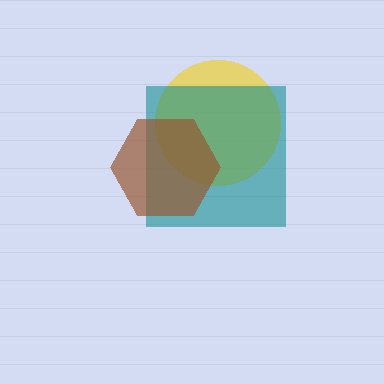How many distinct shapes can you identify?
There are 3 distinct shapes: a yellow circle, a teal square, a brown hexagon.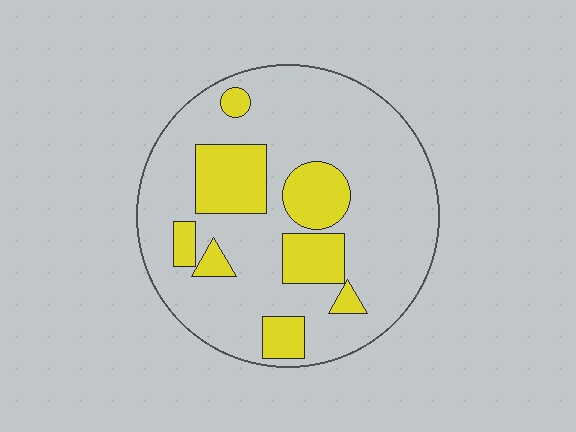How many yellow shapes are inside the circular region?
8.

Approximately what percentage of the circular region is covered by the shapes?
Approximately 25%.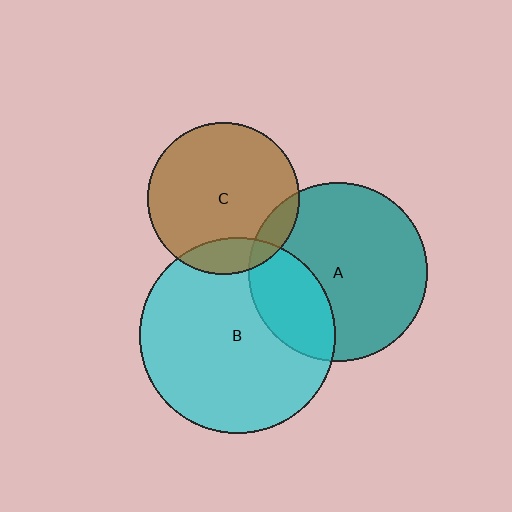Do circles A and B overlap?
Yes.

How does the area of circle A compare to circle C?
Approximately 1.4 times.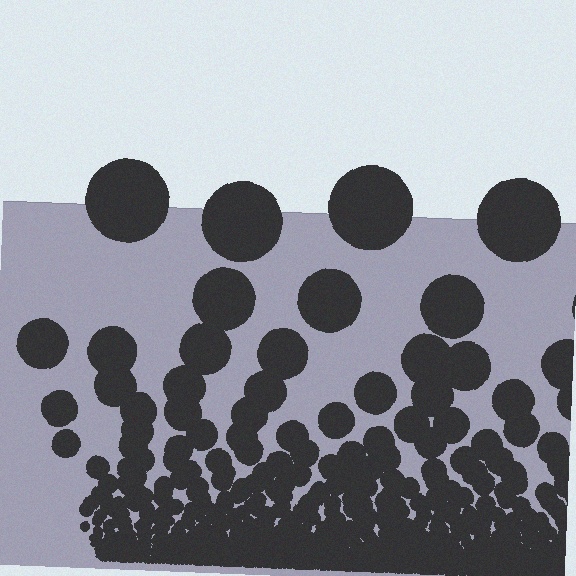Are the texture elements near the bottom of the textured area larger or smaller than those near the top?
Smaller. The gradient is inverted — elements near the bottom are smaller and denser.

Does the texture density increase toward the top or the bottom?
Density increases toward the bottom.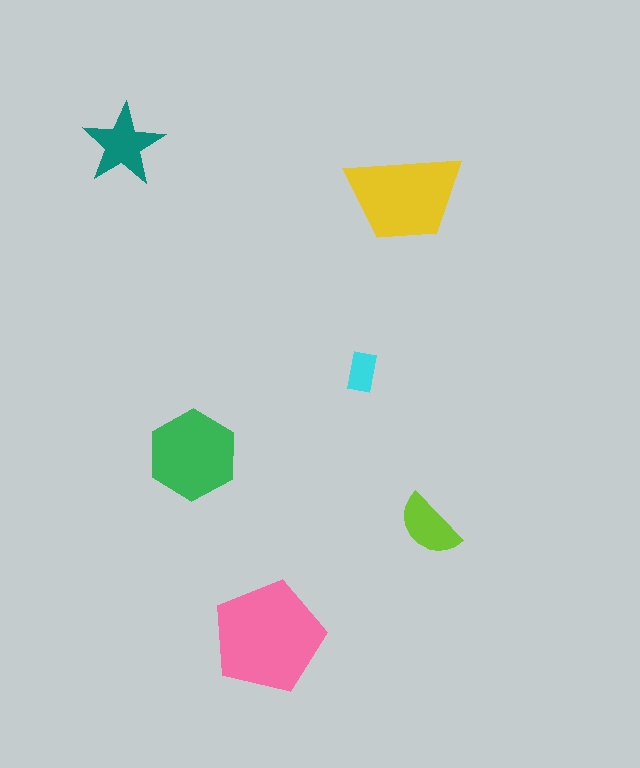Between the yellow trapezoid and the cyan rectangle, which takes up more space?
The yellow trapezoid.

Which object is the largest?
The pink pentagon.